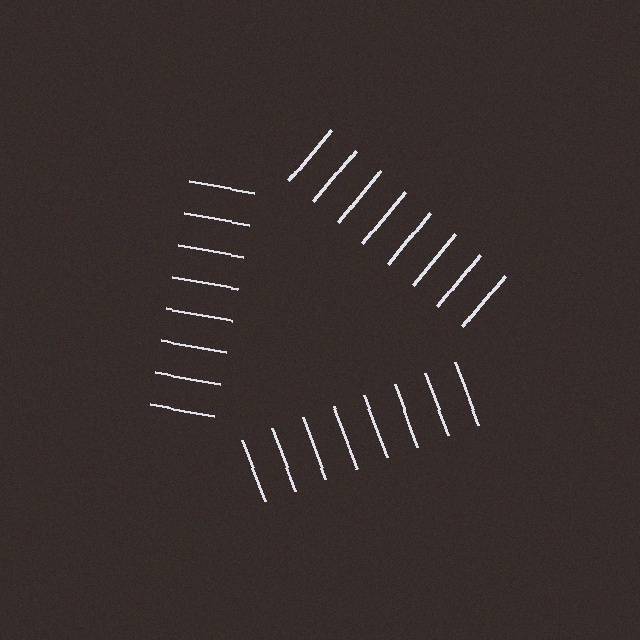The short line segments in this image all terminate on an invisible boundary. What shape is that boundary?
An illusory triangle — the line segments terminate on its edges but no continuous stroke is drawn.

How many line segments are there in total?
24 — 8 along each of the 3 edges.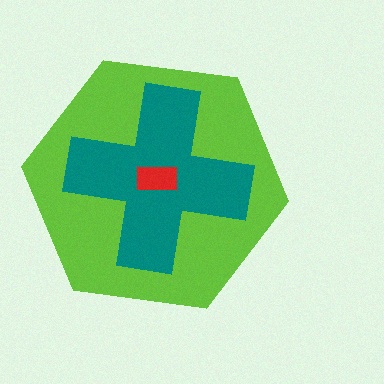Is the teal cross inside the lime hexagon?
Yes.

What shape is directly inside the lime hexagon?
The teal cross.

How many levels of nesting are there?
3.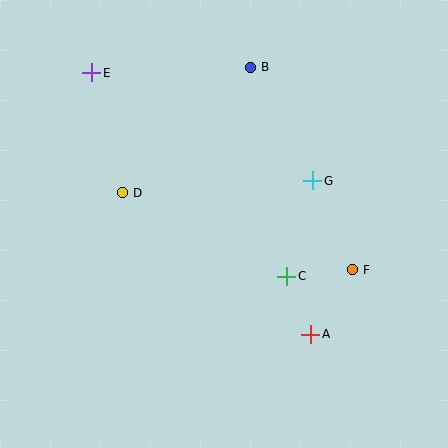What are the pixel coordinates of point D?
Point D is at (122, 193).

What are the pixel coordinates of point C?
Point C is at (287, 276).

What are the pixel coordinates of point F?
Point F is at (352, 270).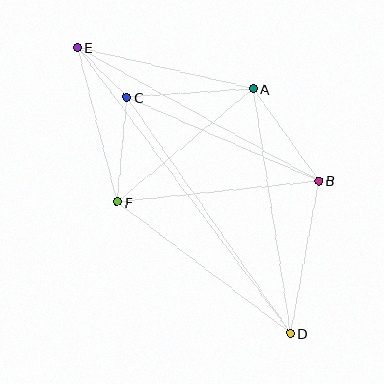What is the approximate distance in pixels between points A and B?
The distance between A and B is approximately 113 pixels.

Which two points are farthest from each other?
Points D and E are farthest from each other.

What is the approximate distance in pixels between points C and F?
The distance between C and F is approximately 105 pixels.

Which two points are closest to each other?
Points C and E are closest to each other.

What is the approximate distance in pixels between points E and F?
The distance between E and F is approximately 159 pixels.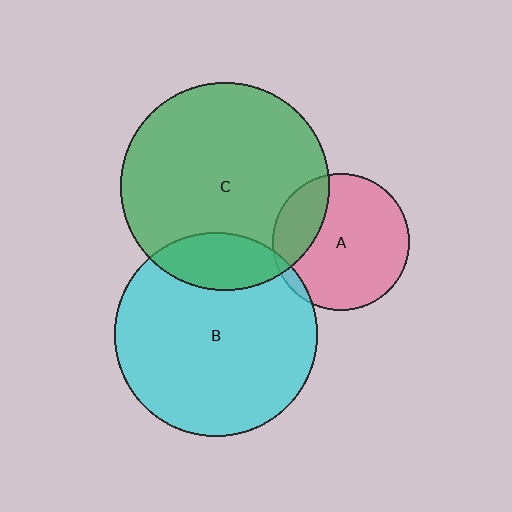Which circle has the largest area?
Circle C (green).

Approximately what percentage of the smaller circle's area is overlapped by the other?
Approximately 25%.